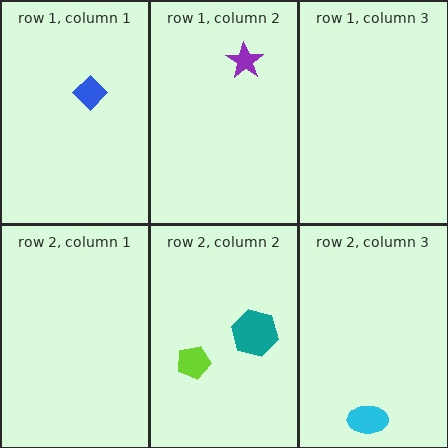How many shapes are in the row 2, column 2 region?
2.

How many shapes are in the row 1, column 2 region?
1.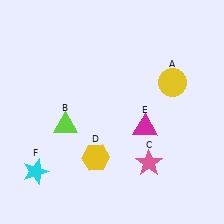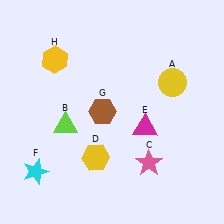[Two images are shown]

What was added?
A brown hexagon (G), a yellow hexagon (H) were added in Image 2.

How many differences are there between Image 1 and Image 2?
There are 2 differences between the two images.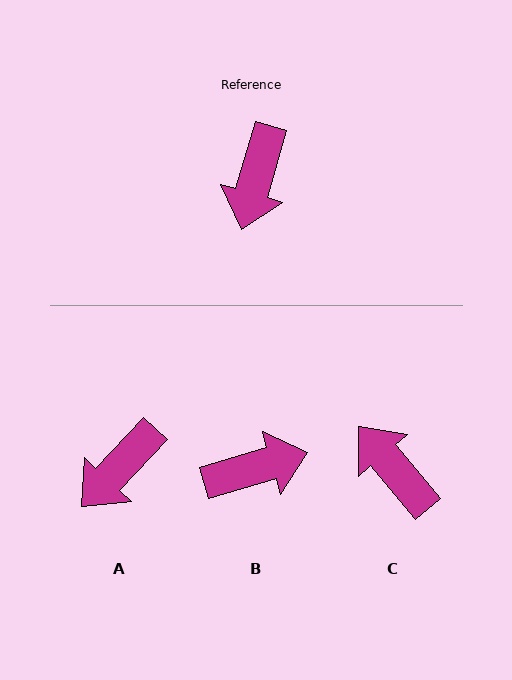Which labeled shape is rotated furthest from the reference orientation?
C, about 124 degrees away.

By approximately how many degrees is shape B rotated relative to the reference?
Approximately 122 degrees counter-clockwise.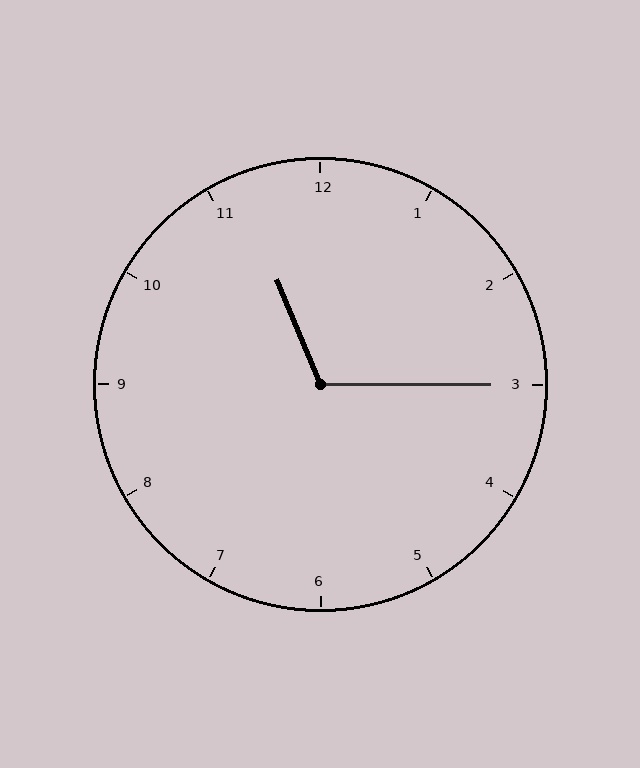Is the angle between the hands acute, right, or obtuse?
It is obtuse.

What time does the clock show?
11:15.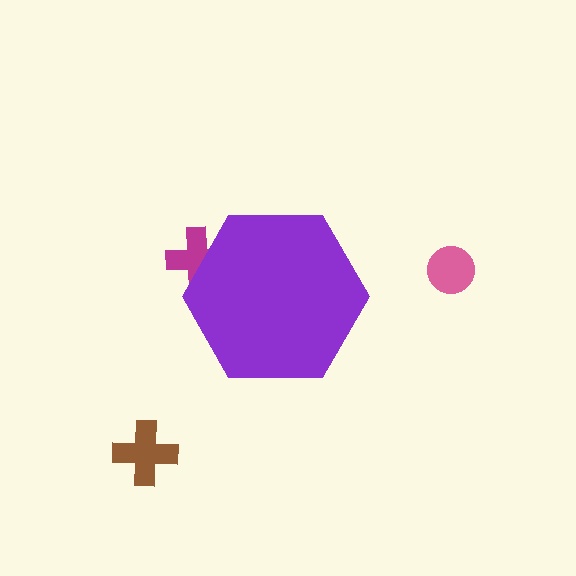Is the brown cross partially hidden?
No, the brown cross is fully visible.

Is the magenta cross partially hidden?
Yes, the magenta cross is partially hidden behind the purple hexagon.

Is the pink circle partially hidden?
No, the pink circle is fully visible.